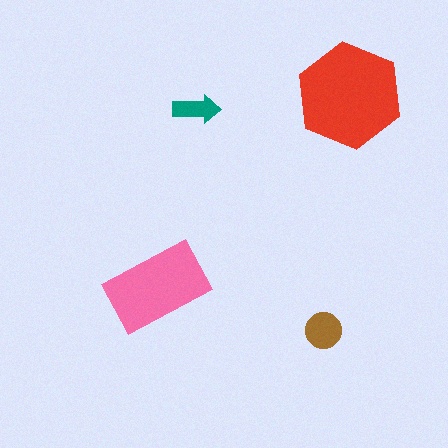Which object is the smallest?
The teal arrow.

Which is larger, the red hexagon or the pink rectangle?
The red hexagon.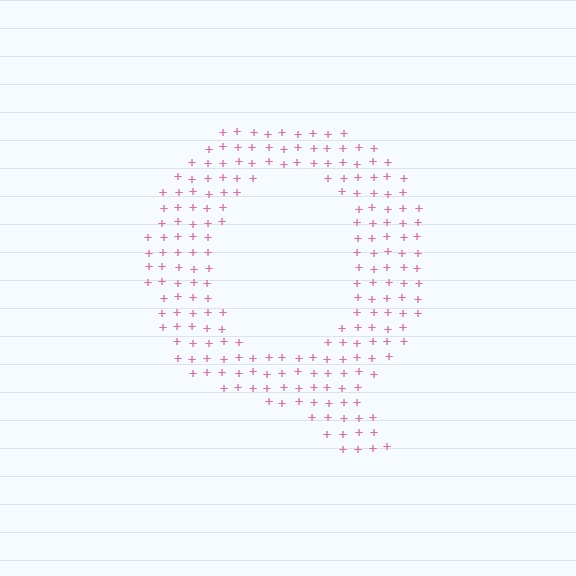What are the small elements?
The small elements are plus signs.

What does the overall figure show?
The overall figure shows the letter Q.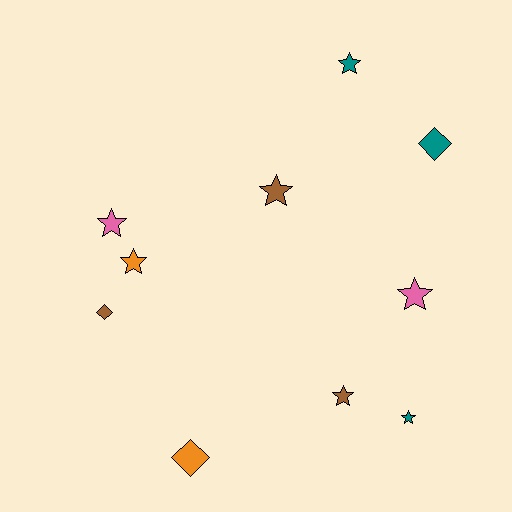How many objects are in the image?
There are 10 objects.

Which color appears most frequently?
Brown, with 3 objects.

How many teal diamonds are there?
There is 1 teal diamond.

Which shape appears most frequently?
Star, with 7 objects.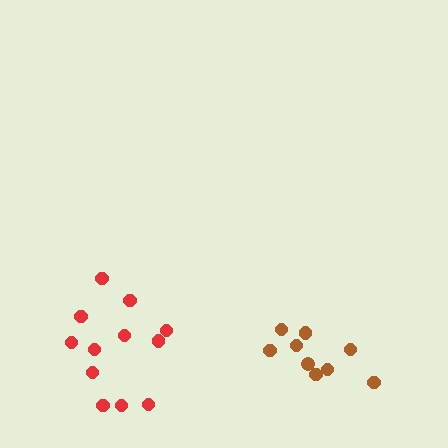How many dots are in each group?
Group 1: 9 dots, Group 2: 12 dots (21 total).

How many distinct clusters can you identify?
There are 2 distinct clusters.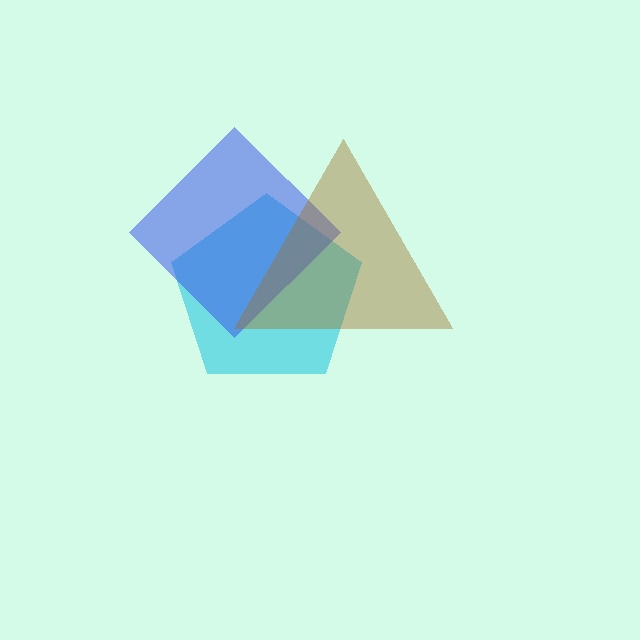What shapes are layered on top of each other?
The layered shapes are: a cyan pentagon, a blue diamond, a brown triangle.